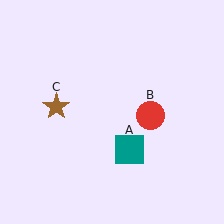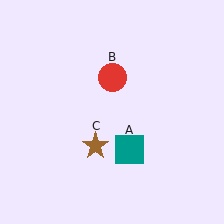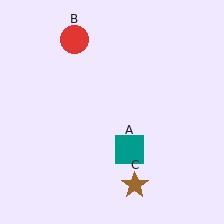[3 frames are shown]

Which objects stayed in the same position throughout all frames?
Teal square (object A) remained stationary.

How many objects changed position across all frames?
2 objects changed position: red circle (object B), brown star (object C).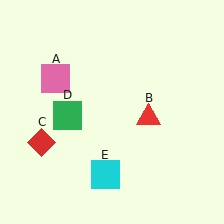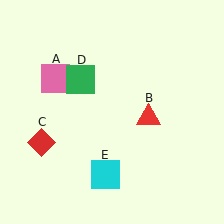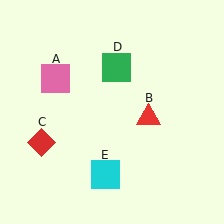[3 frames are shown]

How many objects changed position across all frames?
1 object changed position: green square (object D).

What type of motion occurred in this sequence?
The green square (object D) rotated clockwise around the center of the scene.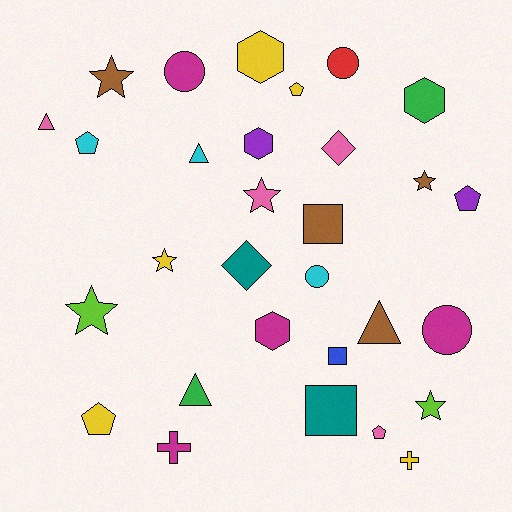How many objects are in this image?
There are 30 objects.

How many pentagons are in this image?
There are 5 pentagons.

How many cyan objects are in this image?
There are 3 cyan objects.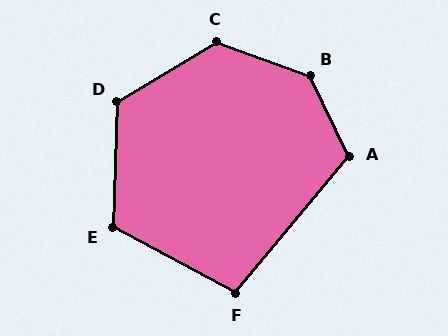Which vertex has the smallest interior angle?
F, at approximately 102 degrees.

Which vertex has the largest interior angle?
B, at approximately 136 degrees.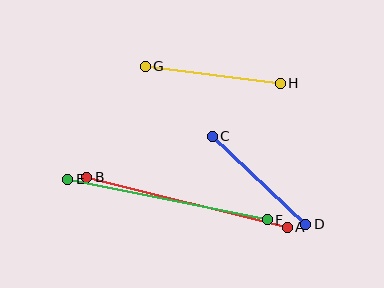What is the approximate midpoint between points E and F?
The midpoint is at approximately (168, 200) pixels.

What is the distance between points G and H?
The distance is approximately 136 pixels.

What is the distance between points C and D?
The distance is approximately 129 pixels.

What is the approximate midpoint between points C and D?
The midpoint is at approximately (259, 180) pixels.